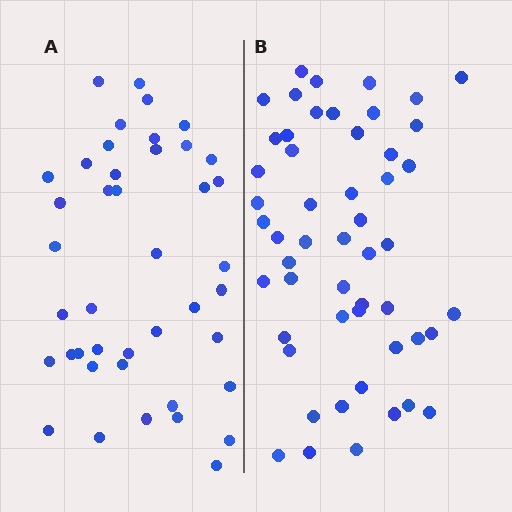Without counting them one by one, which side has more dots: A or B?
Region B (the right region) has more dots.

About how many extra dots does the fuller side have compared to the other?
Region B has roughly 10 or so more dots than region A.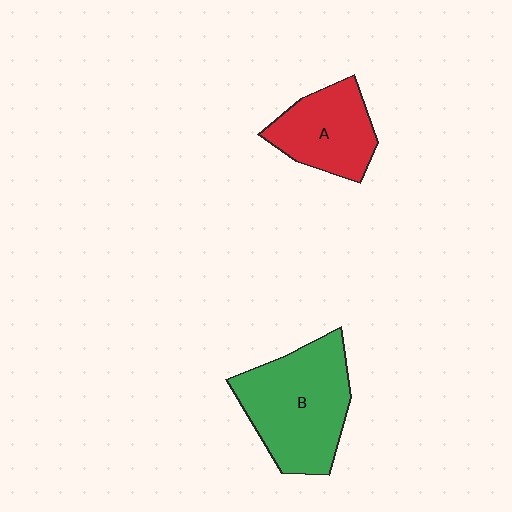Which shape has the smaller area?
Shape A (red).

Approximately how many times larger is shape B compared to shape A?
Approximately 1.5 times.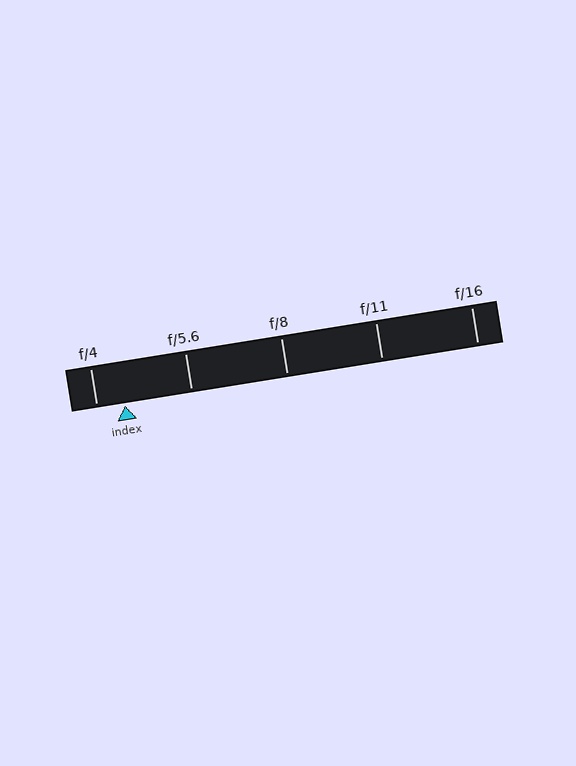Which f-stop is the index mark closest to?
The index mark is closest to f/4.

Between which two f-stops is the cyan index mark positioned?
The index mark is between f/4 and f/5.6.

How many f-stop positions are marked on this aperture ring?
There are 5 f-stop positions marked.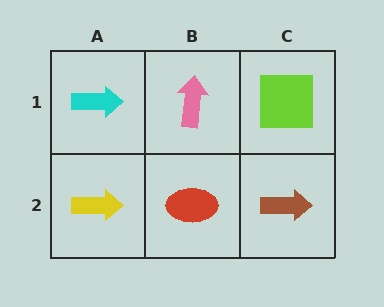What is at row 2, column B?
A red ellipse.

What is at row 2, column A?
A yellow arrow.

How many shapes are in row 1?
3 shapes.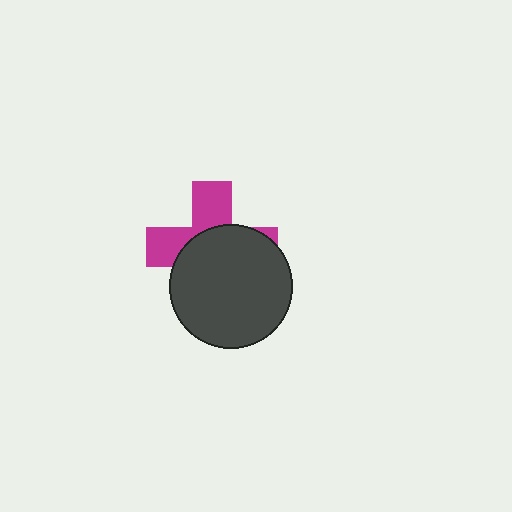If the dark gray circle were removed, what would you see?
You would see the complete magenta cross.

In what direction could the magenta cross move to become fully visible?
The magenta cross could move up. That would shift it out from behind the dark gray circle entirely.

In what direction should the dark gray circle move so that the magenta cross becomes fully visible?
The dark gray circle should move down. That is the shortest direction to clear the overlap and leave the magenta cross fully visible.